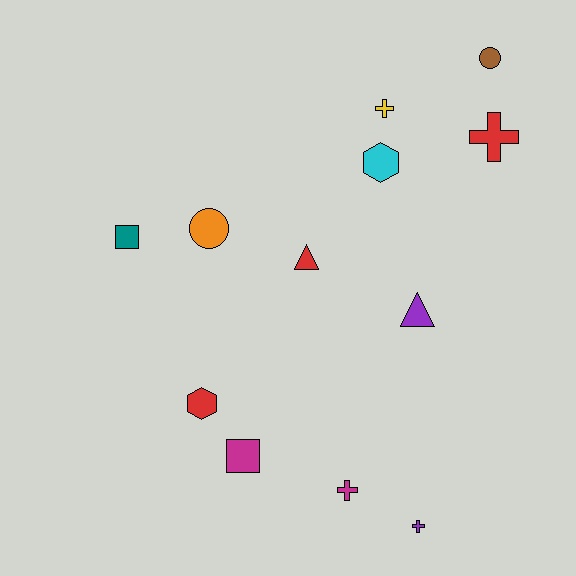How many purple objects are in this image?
There are 2 purple objects.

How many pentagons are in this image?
There are no pentagons.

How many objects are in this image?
There are 12 objects.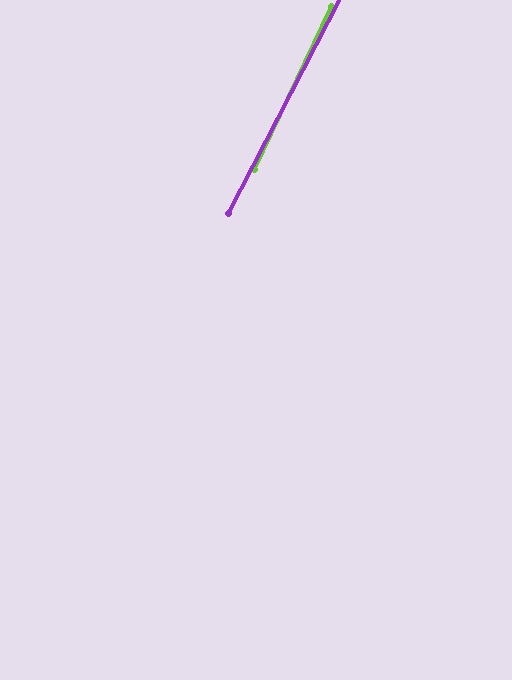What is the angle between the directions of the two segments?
Approximately 2 degrees.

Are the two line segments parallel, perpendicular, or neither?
Parallel — their directions differ by only 1.8°.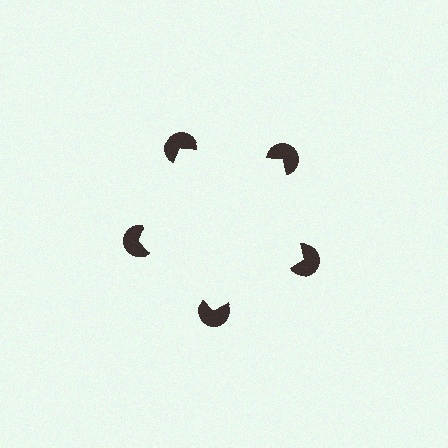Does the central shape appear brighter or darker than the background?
It typically appears slightly brighter than the background, even though no actual brightness change is drawn.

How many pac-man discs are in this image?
There are 5 — one at each vertex of the illusory pentagon.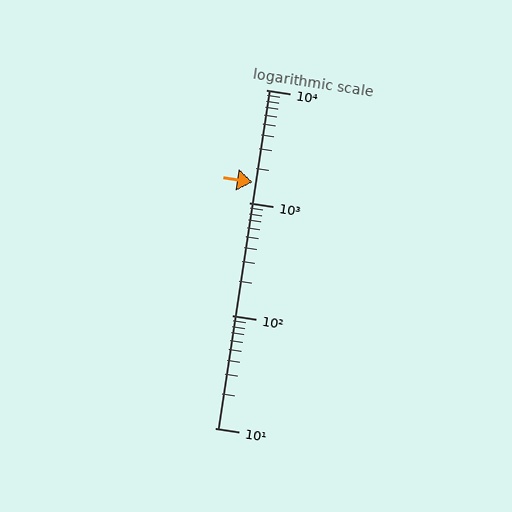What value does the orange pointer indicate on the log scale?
The pointer indicates approximately 1500.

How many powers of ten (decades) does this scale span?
The scale spans 3 decades, from 10 to 10000.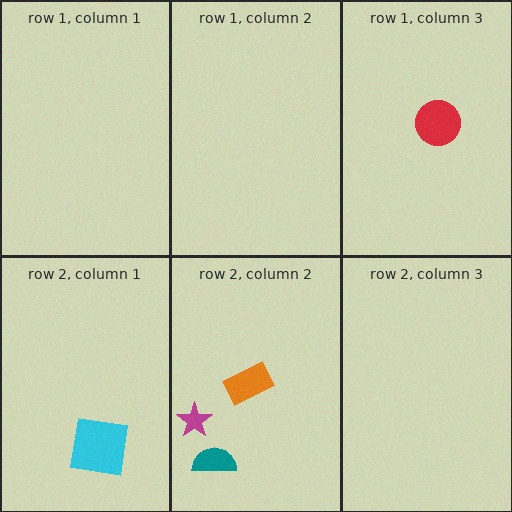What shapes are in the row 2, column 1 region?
The cyan square.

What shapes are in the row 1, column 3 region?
The red circle.